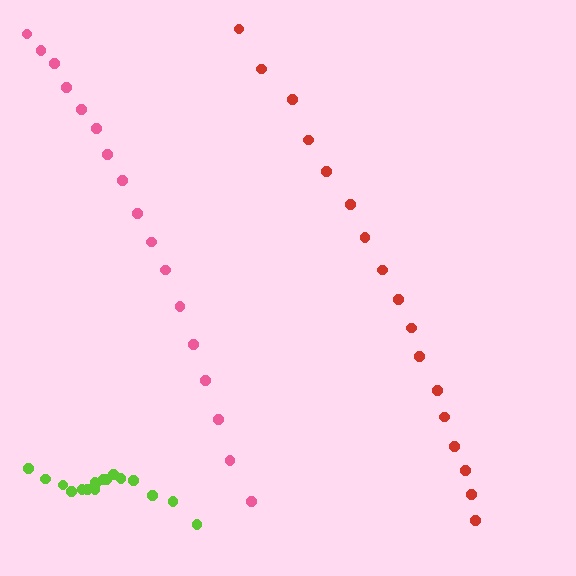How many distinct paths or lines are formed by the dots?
There are 3 distinct paths.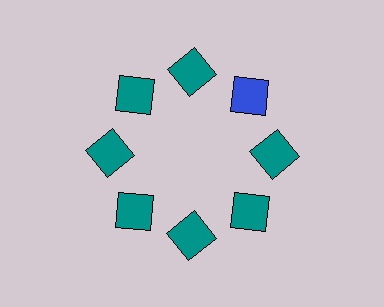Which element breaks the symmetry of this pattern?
The blue square at roughly the 2 o'clock position breaks the symmetry. All other shapes are teal squares.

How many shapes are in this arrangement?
There are 8 shapes arranged in a ring pattern.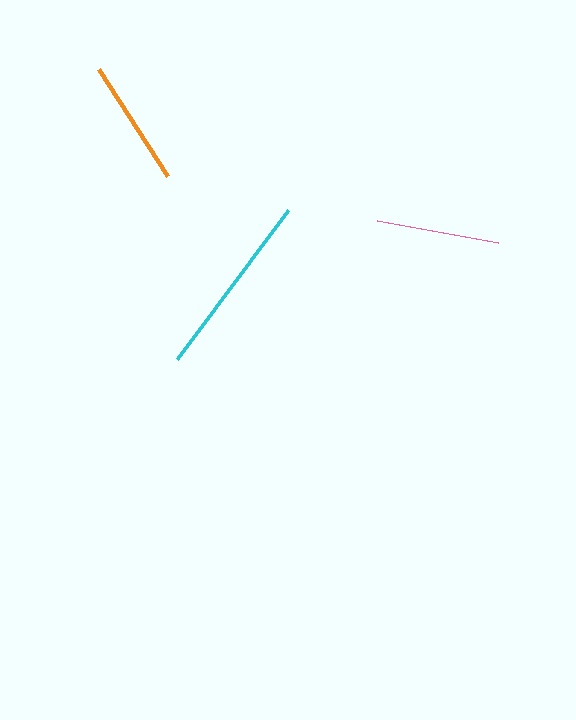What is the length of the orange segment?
The orange segment is approximately 127 pixels long.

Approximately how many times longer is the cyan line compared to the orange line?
The cyan line is approximately 1.5 times the length of the orange line.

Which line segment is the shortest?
The pink line is the shortest at approximately 123 pixels.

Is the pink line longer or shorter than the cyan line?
The cyan line is longer than the pink line.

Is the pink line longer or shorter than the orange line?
The orange line is longer than the pink line.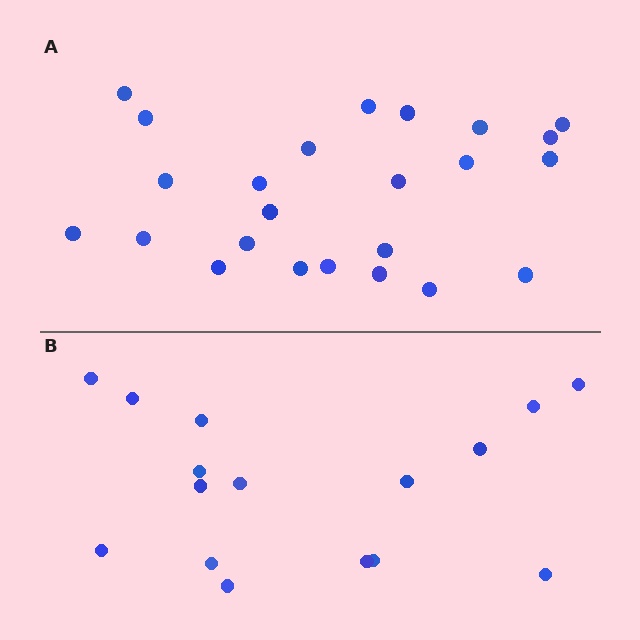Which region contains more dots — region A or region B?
Region A (the top region) has more dots.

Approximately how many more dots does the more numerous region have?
Region A has roughly 8 or so more dots than region B.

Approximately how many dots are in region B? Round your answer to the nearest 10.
About 20 dots. (The exact count is 16, which rounds to 20.)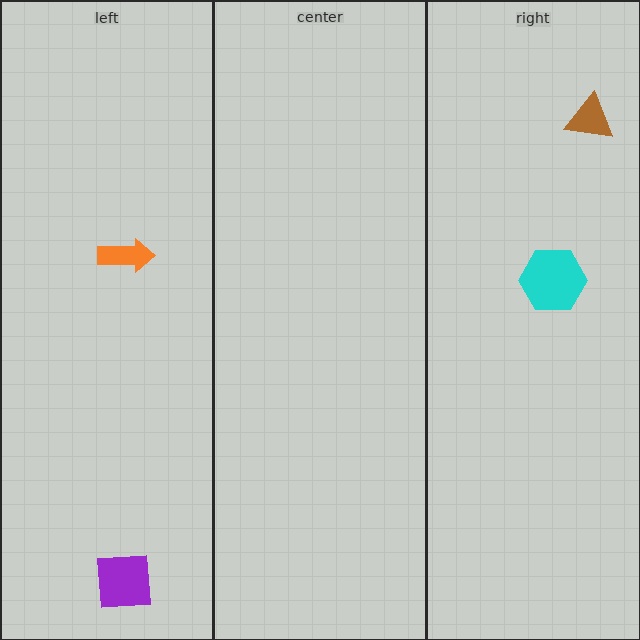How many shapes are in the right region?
2.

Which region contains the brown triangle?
The right region.